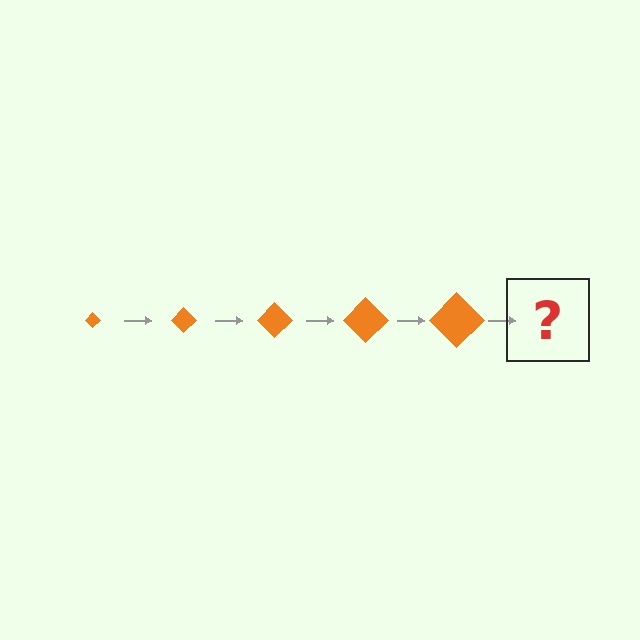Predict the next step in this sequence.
The next step is an orange diamond, larger than the previous one.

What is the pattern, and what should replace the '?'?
The pattern is that the diamond gets progressively larger each step. The '?' should be an orange diamond, larger than the previous one.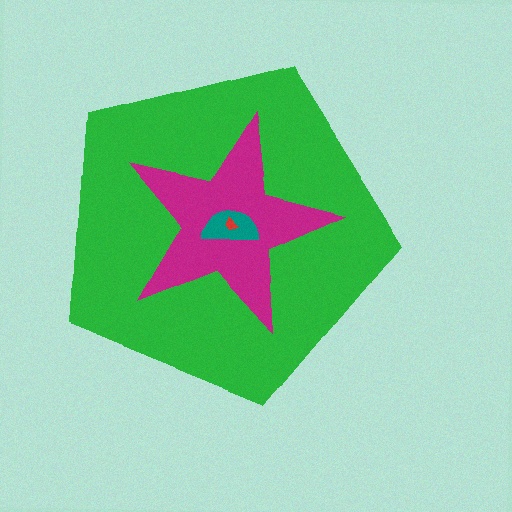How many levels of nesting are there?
4.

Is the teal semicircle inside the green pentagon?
Yes.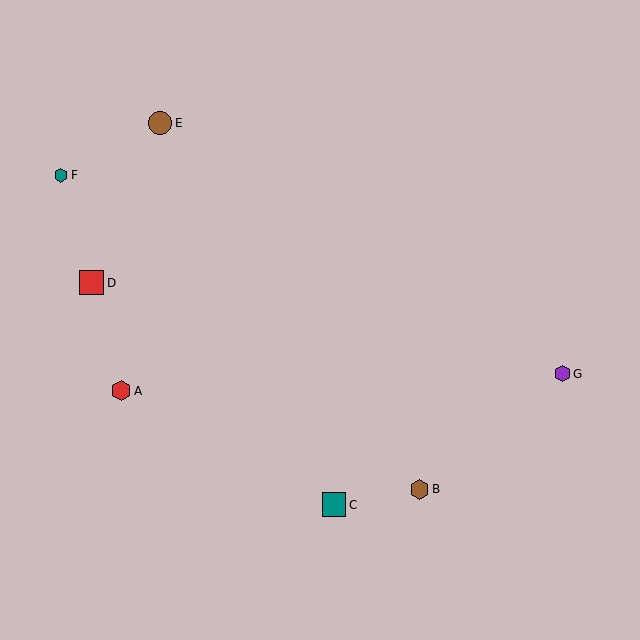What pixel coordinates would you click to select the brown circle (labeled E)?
Click at (160, 123) to select the brown circle E.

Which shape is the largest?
The red square (labeled D) is the largest.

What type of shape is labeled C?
Shape C is a teal square.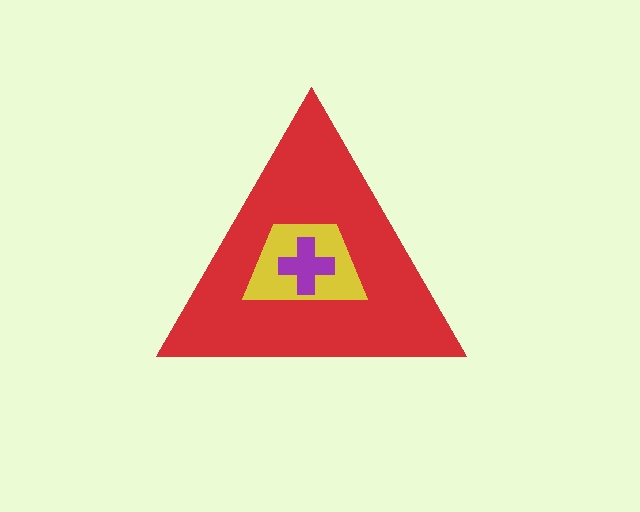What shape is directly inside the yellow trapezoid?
The purple cross.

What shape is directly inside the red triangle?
The yellow trapezoid.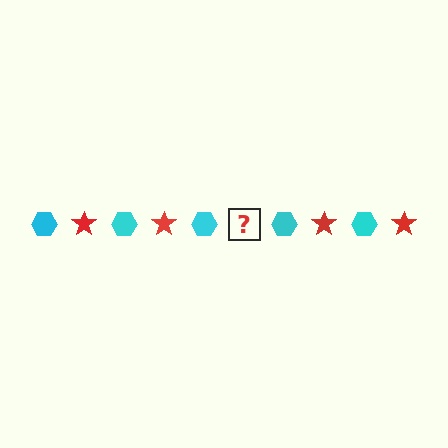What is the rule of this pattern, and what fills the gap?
The rule is that the pattern alternates between cyan hexagon and red star. The gap should be filled with a red star.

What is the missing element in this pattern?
The missing element is a red star.